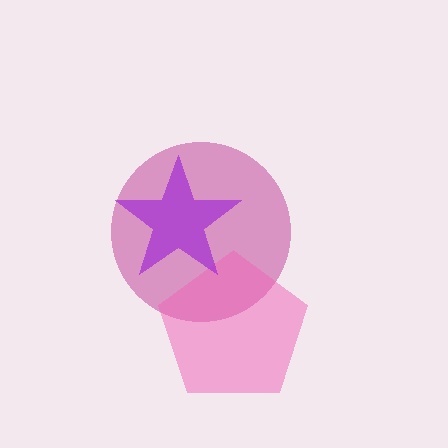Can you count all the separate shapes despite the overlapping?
Yes, there are 3 separate shapes.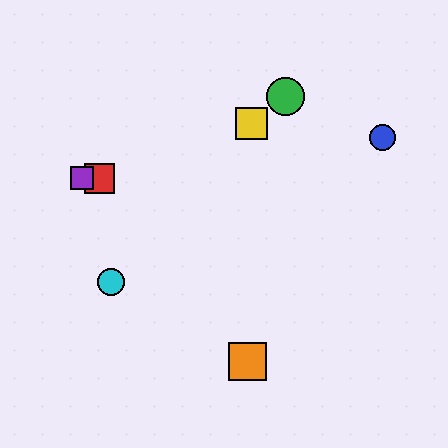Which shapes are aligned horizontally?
The red square, the purple square are aligned horizontally.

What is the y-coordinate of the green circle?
The green circle is at y≈96.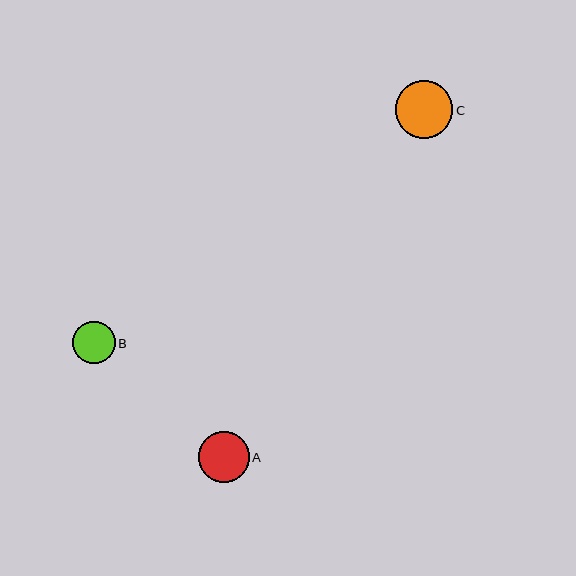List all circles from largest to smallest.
From largest to smallest: C, A, B.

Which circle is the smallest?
Circle B is the smallest with a size of approximately 43 pixels.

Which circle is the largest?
Circle C is the largest with a size of approximately 58 pixels.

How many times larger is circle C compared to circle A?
Circle C is approximately 1.1 times the size of circle A.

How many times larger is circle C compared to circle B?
Circle C is approximately 1.4 times the size of circle B.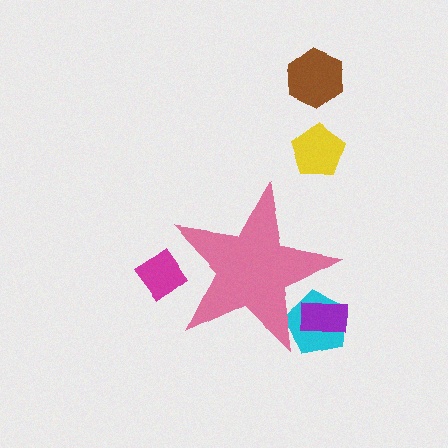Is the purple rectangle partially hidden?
Yes, the purple rectangle is partially hidden behind the pink star.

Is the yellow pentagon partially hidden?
No, the yellow pentagon is fully visible.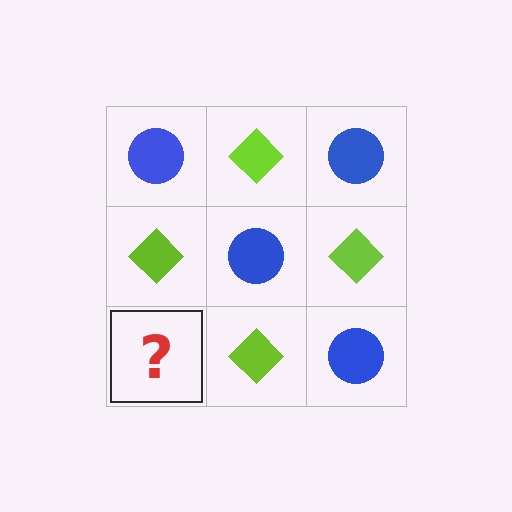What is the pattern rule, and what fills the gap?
The rule is that it alternates blue circle and lime diamond in a checkerboard pattern. The gap should be filled with a blue circle.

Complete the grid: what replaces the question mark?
The question mark should be replaced with a blue circle.